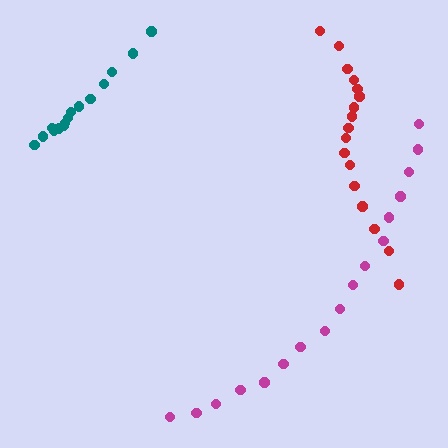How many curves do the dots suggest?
There are 3 distinct paths.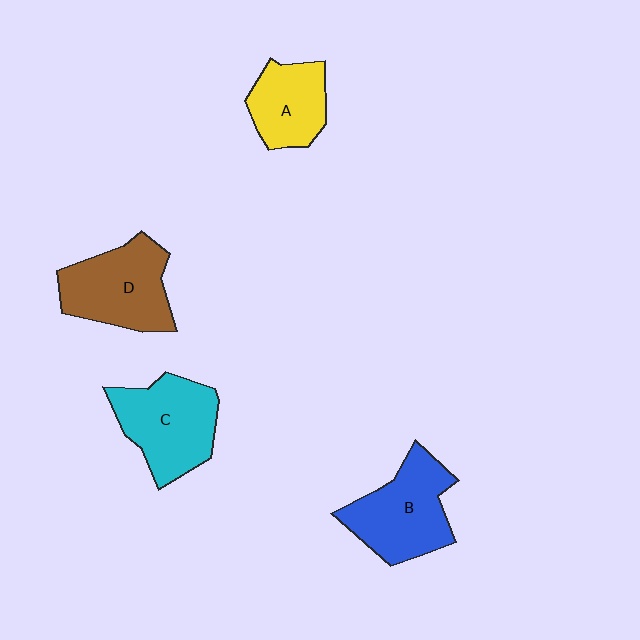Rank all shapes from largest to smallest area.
From largest to smallest: C (cyan), B (blue), D (brown), A (yellow).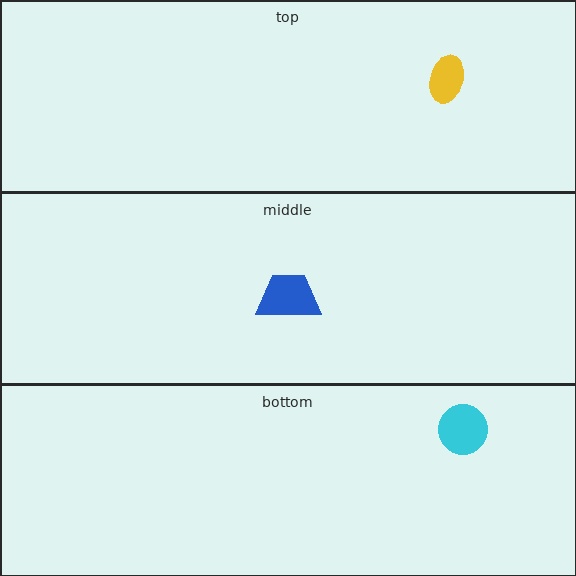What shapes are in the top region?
The yellow ellipse.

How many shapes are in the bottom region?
1.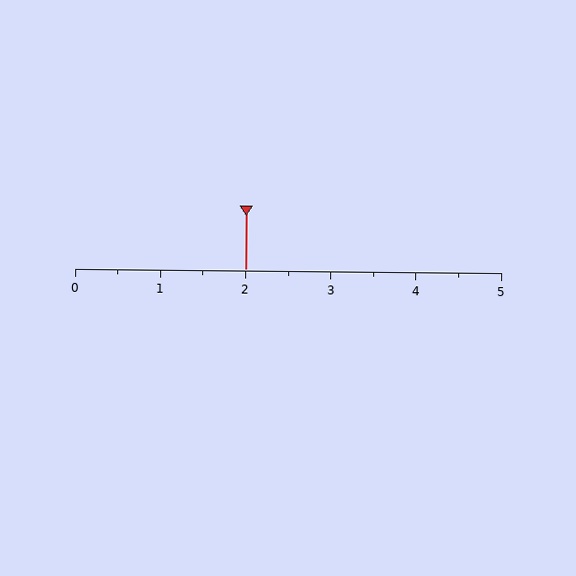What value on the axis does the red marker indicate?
The marker indicates approximately 2.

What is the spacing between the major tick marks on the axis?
The major ticks are spaced 1 apart.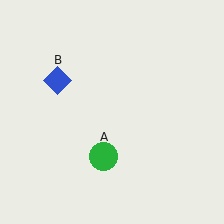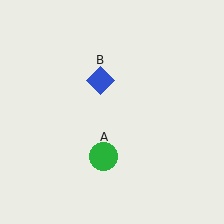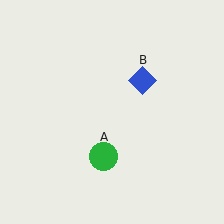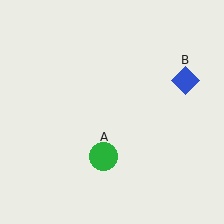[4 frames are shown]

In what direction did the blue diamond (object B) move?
The blue diamond (object B) moved right.